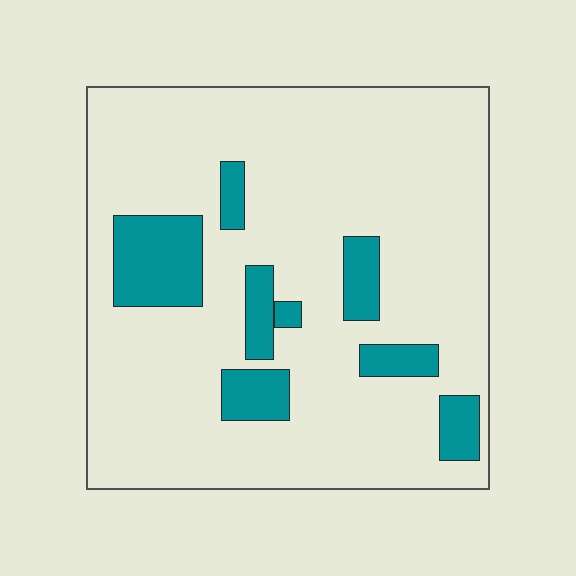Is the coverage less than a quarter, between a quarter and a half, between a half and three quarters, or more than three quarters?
Less than a quarter.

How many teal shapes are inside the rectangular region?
8.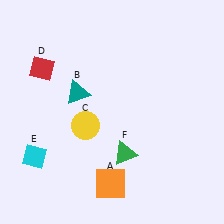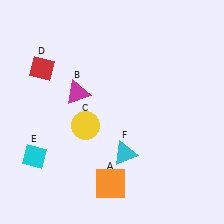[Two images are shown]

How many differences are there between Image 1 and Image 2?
There are 2 differences between the two images.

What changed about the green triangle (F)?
In Image 1, F is green. In Image 2, it changed to cyan.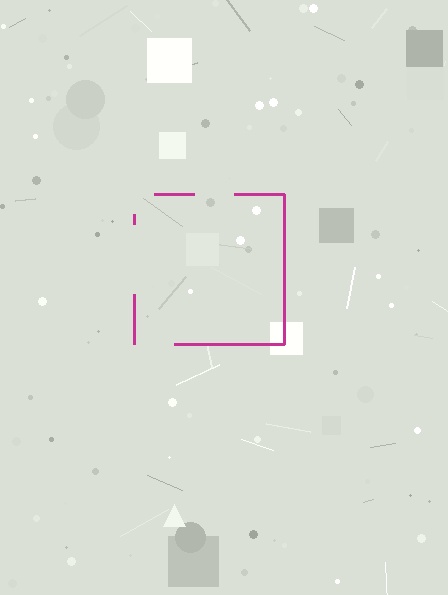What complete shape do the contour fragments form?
The contour fragments form a square.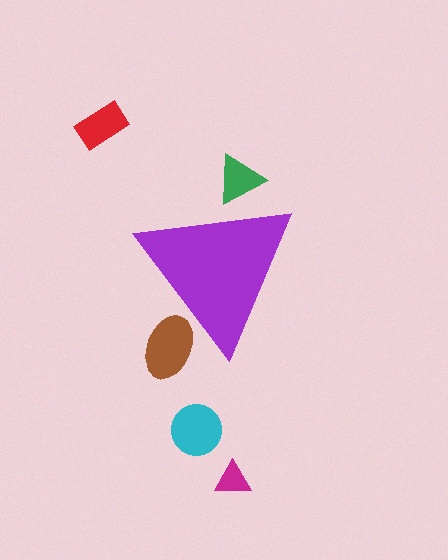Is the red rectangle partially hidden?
No, the red rectangle is fully visible.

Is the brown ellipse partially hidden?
Yes, the brown ellipse is partially hidden behind the purple triangle.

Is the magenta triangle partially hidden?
No, the magenta triangle is fully visible.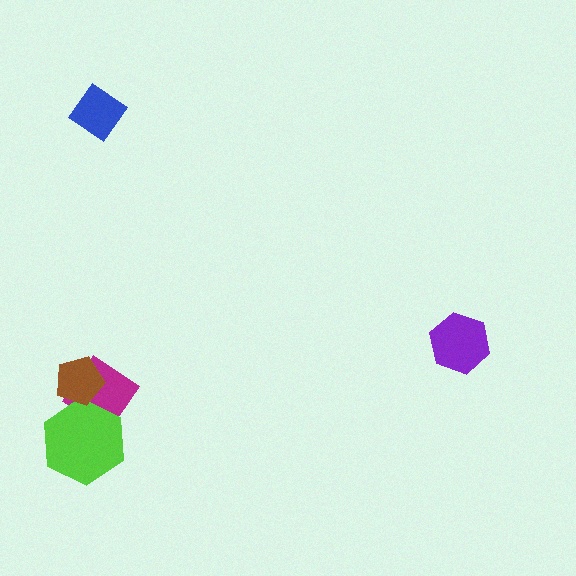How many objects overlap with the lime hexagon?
2 objects overlap with the lime hexagon.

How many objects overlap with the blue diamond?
0 objects overlap with the blue diamond.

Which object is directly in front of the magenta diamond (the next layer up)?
The lime hexagon is directly in front of the magenta diamond.